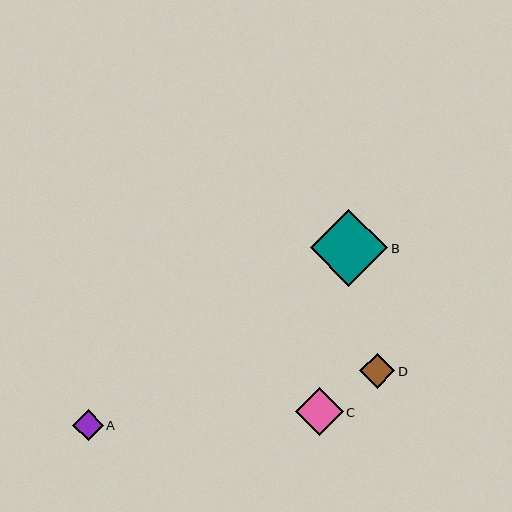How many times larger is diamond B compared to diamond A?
Diamond B is approximately 2.6 times the size of diamond A.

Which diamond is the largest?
Diamond B is the largest with a size of approximately 78 pixels.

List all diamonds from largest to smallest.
From largest to smallest: B, C, D, A.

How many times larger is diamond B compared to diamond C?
Diamond B is approximately 1.6 times the size of diamond C.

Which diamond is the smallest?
Diamond A is the smallest with a size of approximately 30 pixels.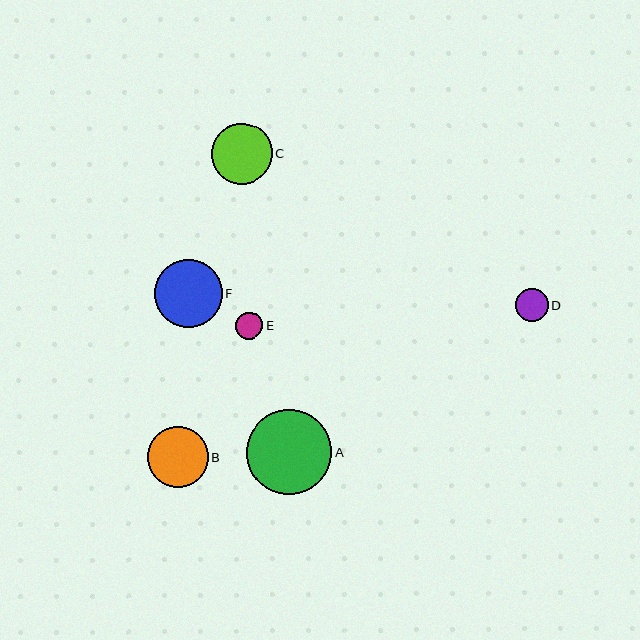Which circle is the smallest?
Circle E is the smallest with a size of approximately 27 pixels.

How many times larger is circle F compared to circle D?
Circle F is approximately 2.1 times the size of circle D.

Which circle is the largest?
Circle A is the largest with a size of approximately 86 pixels.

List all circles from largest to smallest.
From largest to smallest: A, F, C, B, D, E.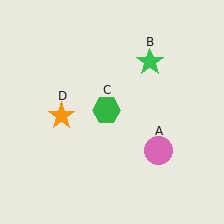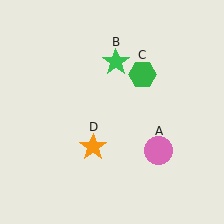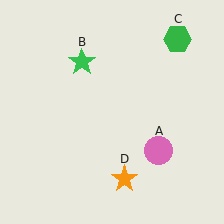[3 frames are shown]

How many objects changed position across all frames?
3 objects changed position: green star (object B), green hexagon (object C), orange star (object D).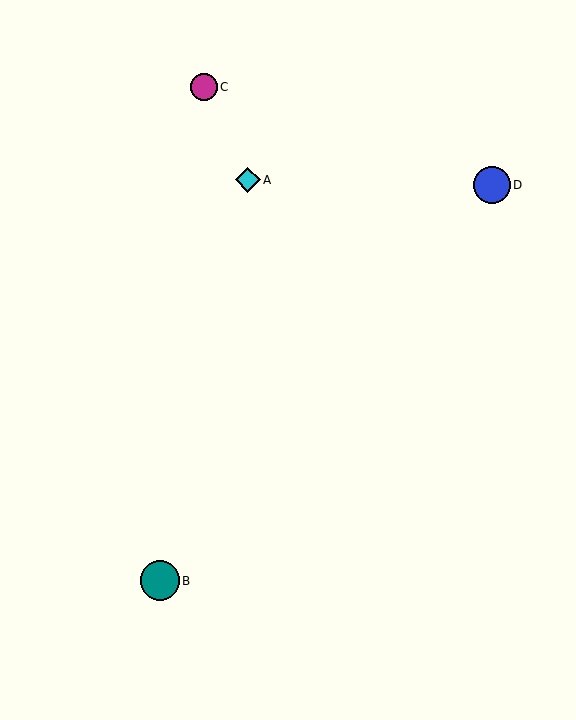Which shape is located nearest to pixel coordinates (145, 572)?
The teal circle (labeled B) at (160, 581) is nearest to that location.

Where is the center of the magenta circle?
The center of the magenta circle is at (204, 87).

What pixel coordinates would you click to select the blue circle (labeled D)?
Click at (492, 185) to select the blue circle D.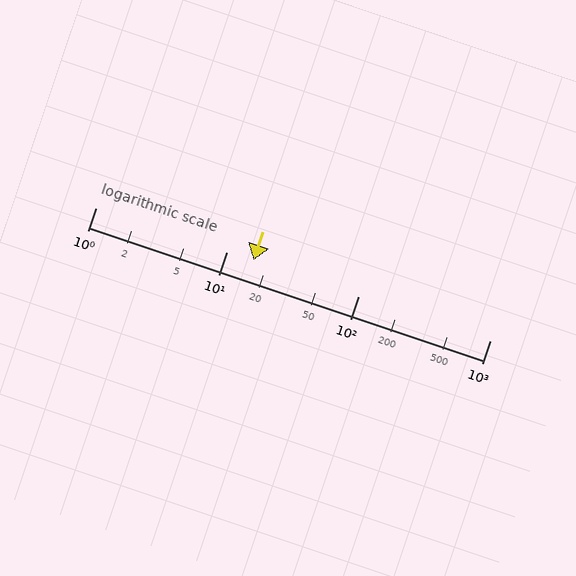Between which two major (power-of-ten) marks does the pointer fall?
The pointer is between 10 and 100.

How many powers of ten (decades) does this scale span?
The scale spans 3 decades, from 1 to 1000.